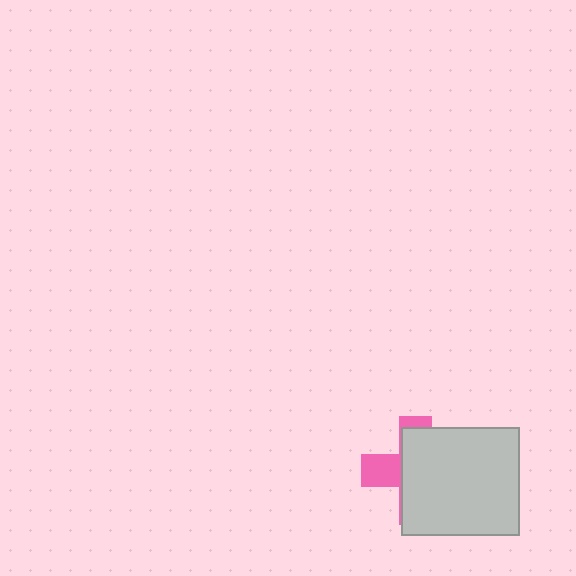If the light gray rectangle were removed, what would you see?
You would see the complete pink cross.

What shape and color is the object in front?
The object in front is a light gray rectangle.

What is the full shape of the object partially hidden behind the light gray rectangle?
The partially hidden object is a pink cross.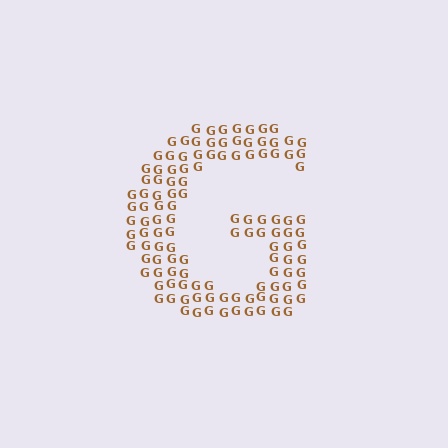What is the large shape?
The large shape is the letter G.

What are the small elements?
The small elements are letter G's.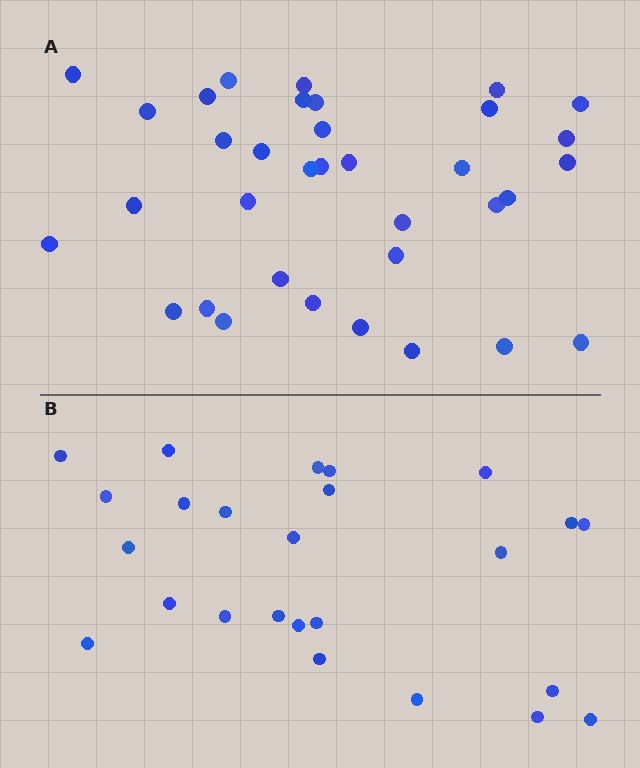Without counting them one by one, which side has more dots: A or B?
Region A (the top region) has more dots.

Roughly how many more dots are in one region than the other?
Region A has roughly 10 or so more dots than region B.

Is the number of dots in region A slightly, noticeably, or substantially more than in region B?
Region A has noticeably more, but not dramatically so. The ratio is roughly 1.4 to 1.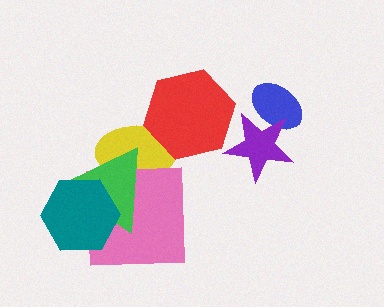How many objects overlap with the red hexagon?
1 object overlaps with the red hexagon.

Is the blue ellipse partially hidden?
Yes, it is partially covered by another shape.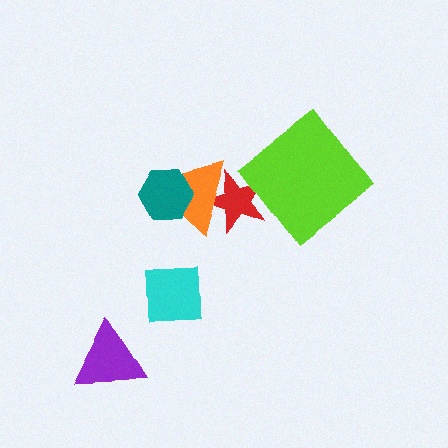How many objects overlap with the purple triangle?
0 objects overlap with the purple triangle.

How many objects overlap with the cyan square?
0 objects overlap with the cyan square.